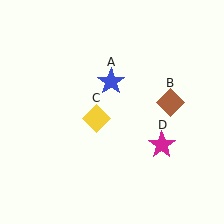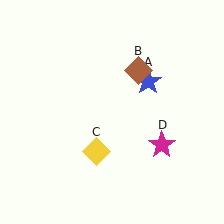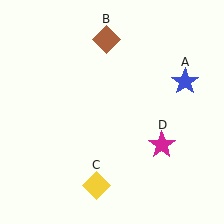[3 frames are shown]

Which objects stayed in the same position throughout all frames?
Magenta star (object D) remained stationary.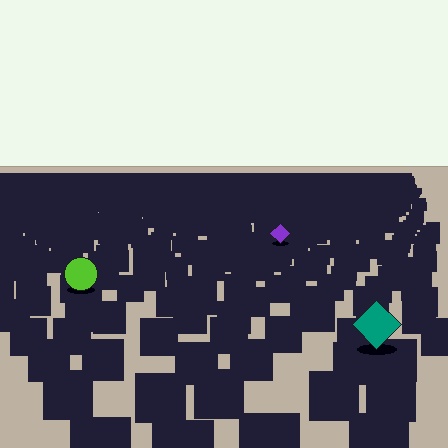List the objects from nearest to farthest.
From nearest to farthest: the teal diamond, the lime circle, the purple diamond.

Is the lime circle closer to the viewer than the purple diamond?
Yes. The lime circle is closer — you can tell from the texture gradient: the ground texture is coarser near it.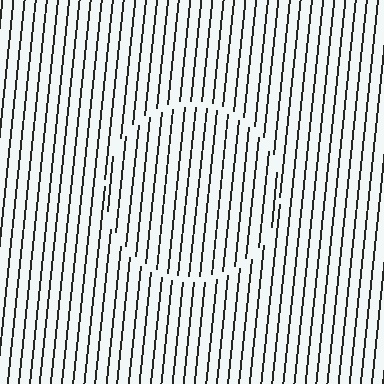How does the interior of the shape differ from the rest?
The interior of the shape contains the same grating, shifted by half a period — the contour is defined by the phase discontinuity where line-ends from the inner and outer gratings abut.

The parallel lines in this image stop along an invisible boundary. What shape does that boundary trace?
An illusory circle. The interior of the shape contains the same grating, shifted by half a period — the contour is defined by the phase discontinuity where line-ends from the inner and outer gratings abut.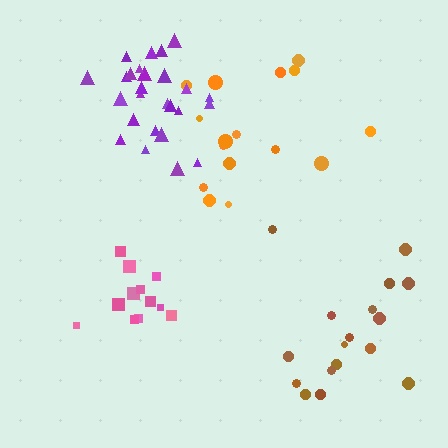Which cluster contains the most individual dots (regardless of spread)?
Purple (26).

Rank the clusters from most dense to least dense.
pink, purple, orange, brown.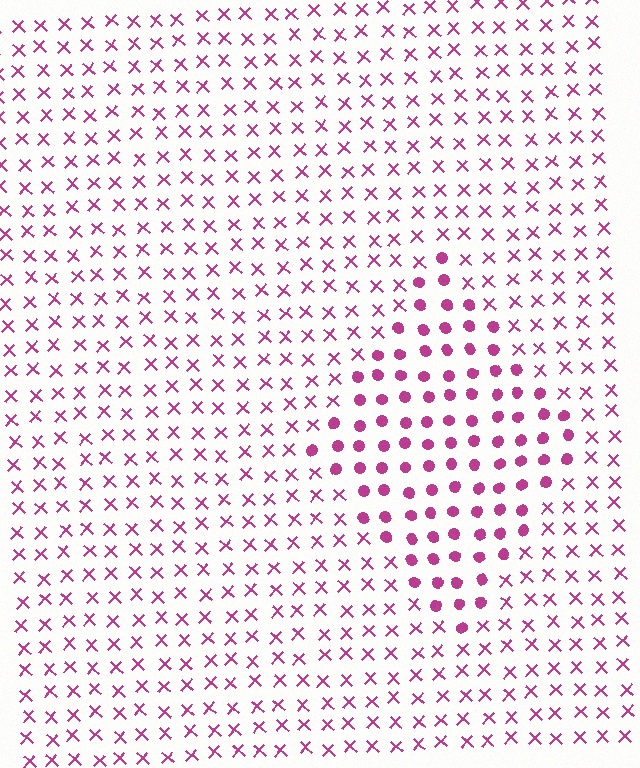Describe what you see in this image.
The image is filled with small magenta elements arranged in a uniform grid. A diamond-shaped region contains circles, while the surrounding area contains X marks. The boundary is defined purely by the change in element shape.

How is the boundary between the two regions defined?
The boundary is defined by a change in element shape: circles inside vs. X marks outside. All elements share the same color and spacing.